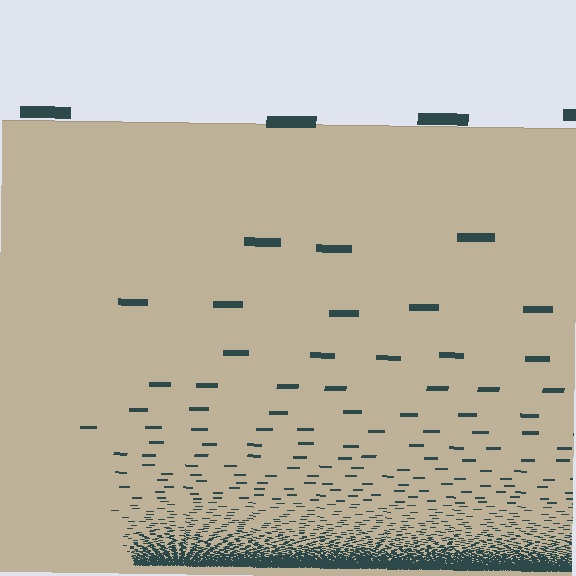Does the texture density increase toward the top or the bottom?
Density increases toward the bottom.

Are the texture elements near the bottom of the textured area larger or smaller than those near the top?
Smaller. The gradient is inverted — elements near the bottom are smaller and denser.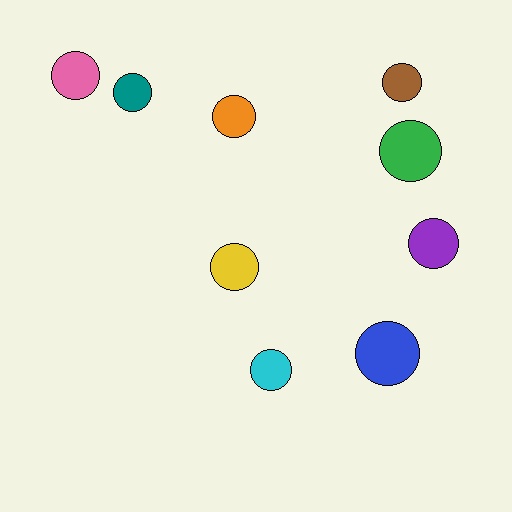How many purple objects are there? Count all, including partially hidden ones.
There is 1 purple object.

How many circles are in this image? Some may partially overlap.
There are 9 circles.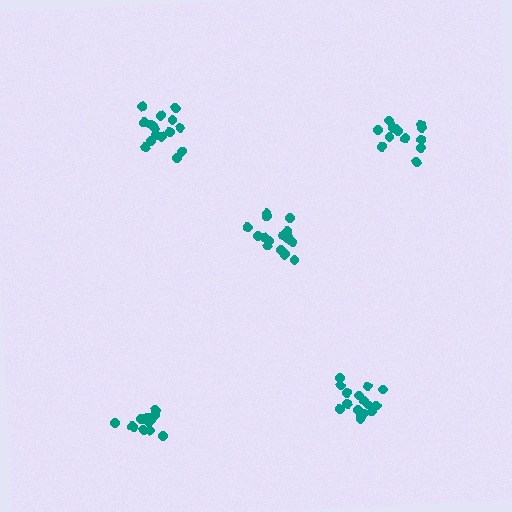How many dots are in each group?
Group 1: 16 dots, Group 2: 14 dots, Group 3: 16 dots, Group 4: 13 dots, Group 5: 16 dots (75 total).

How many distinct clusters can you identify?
There are 5 distinct clusters.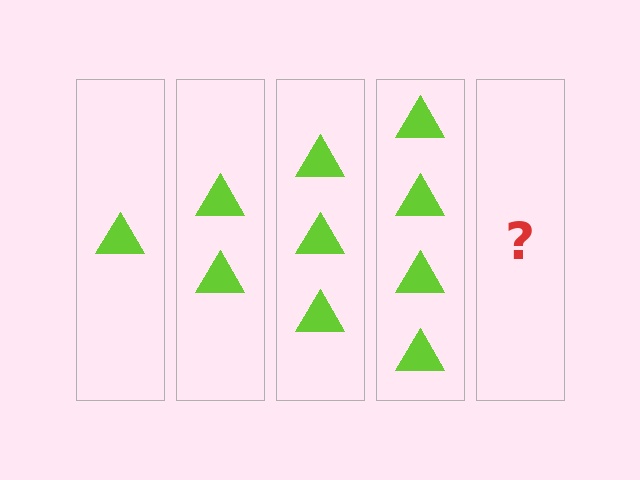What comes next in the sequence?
The next element should be 5 triangles.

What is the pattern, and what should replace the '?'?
The pattern is that each step adds one more triangle. The '?' should be 5 triangles.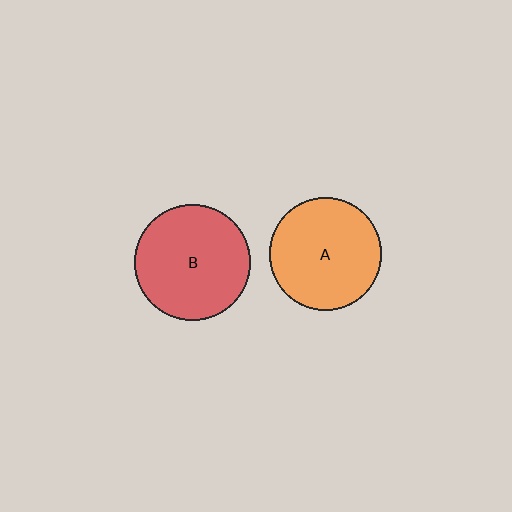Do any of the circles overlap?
No, none of the circles overlap.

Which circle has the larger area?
Circle B (red).